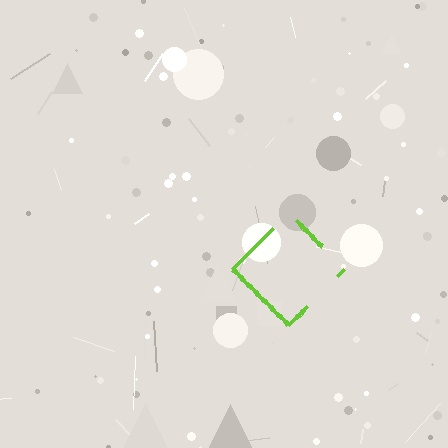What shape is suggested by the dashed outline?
The dashed outline suggests a diamond.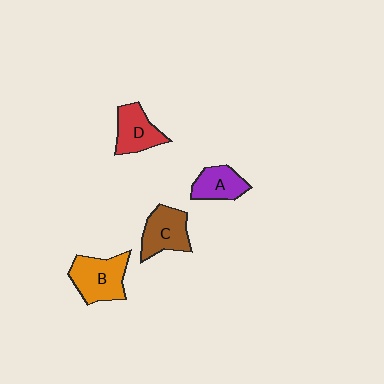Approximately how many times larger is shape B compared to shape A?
Approximately 1.5 times.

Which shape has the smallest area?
Shape A (purple).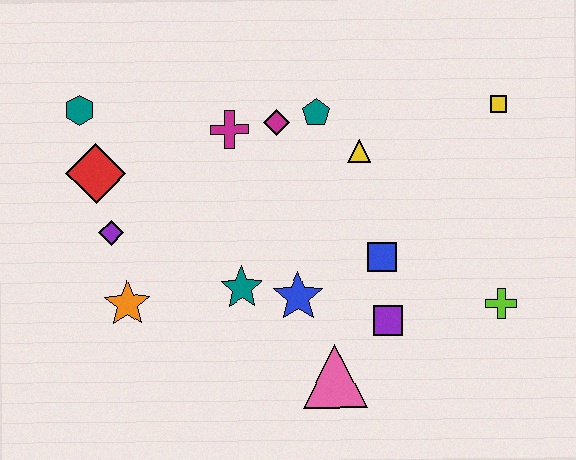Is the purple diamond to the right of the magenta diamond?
No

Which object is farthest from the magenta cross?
The lime cross is farthest from the magenta cross.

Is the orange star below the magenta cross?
Yes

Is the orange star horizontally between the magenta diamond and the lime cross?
No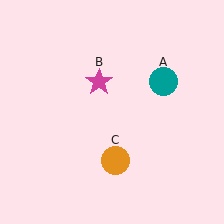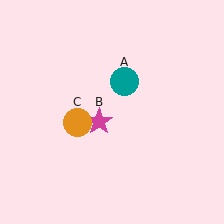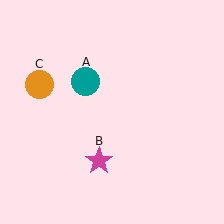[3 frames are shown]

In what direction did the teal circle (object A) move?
The teal circle (object A) moved left.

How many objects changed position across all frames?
3 objects changed position: teal circle (object A), magenta star (object B), orange circle (object C).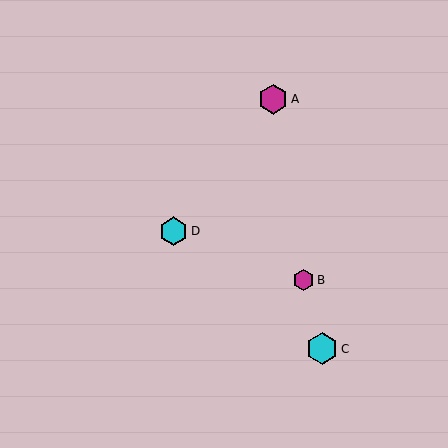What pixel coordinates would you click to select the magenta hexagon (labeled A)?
Click at (273, 99) to select the magenta hexagon A.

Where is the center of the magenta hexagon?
The center of the magenta hexagon is at (273, 99).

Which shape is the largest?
The cyan hexagon (labeled C) is the largest.